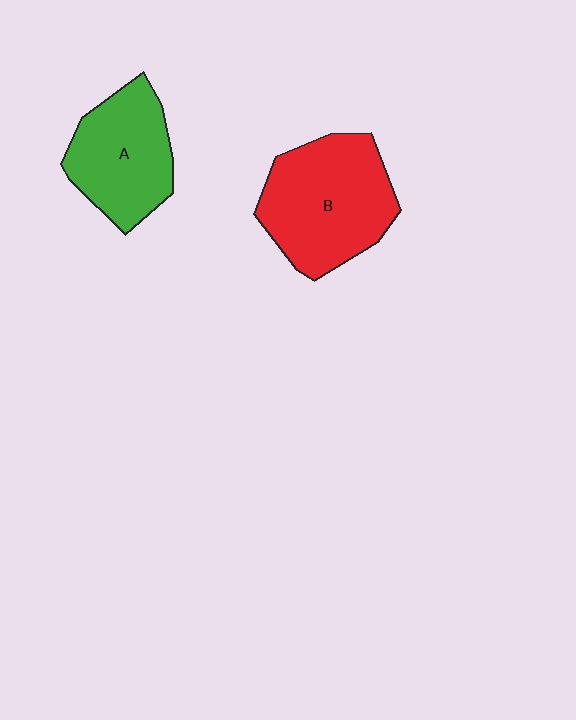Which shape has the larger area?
Shape B (red).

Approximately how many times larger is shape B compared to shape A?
Approximately 1.3 times.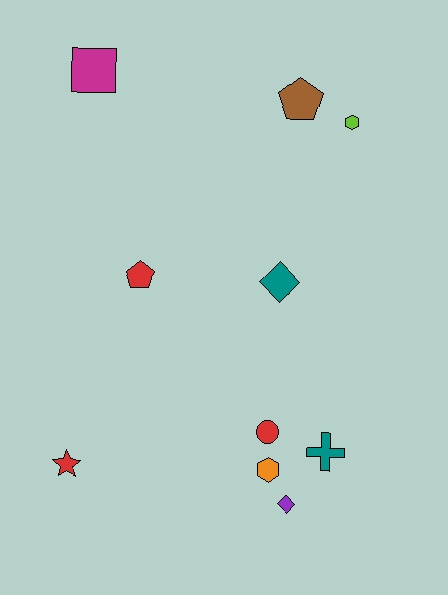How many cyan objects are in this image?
There are no cyan objects.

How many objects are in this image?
There are 10 objects.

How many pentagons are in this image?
There are 2 pentagons.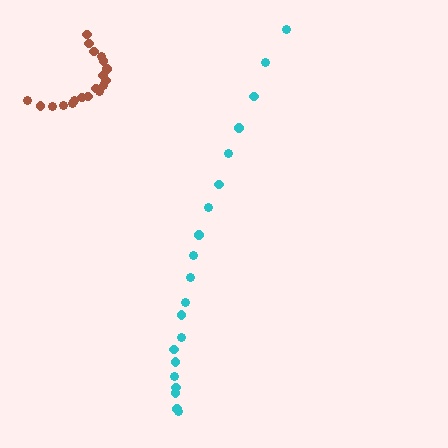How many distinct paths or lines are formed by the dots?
There are 2 distinct paths.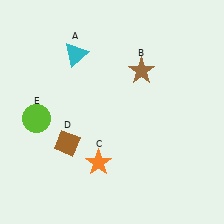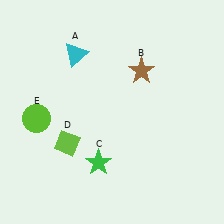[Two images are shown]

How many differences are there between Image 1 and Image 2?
There are 2 differences between the two images.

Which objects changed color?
C changed from orange to green. D changed from brown to lime.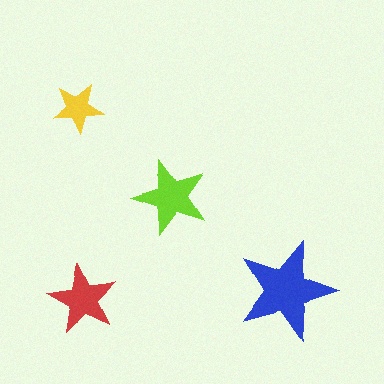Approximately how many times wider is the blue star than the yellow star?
About 2 times wider.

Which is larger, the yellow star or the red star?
The red one.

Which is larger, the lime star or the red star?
The lime one.